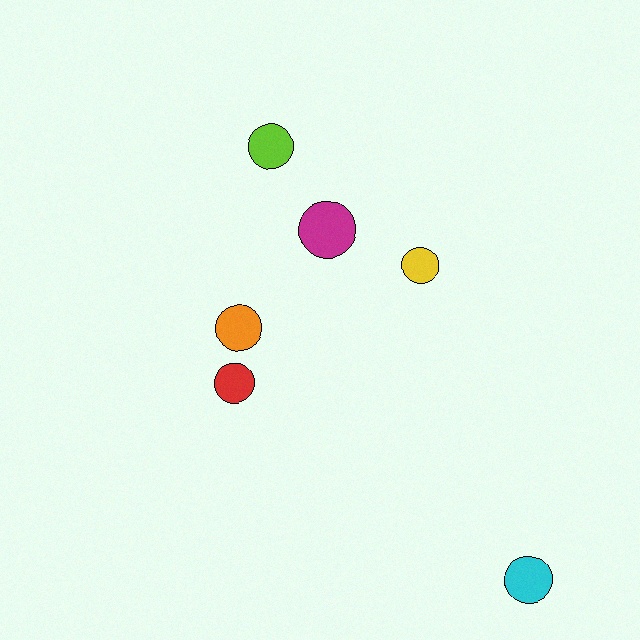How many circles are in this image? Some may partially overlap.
There are 6 circles.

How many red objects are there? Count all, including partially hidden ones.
There is 1 red object.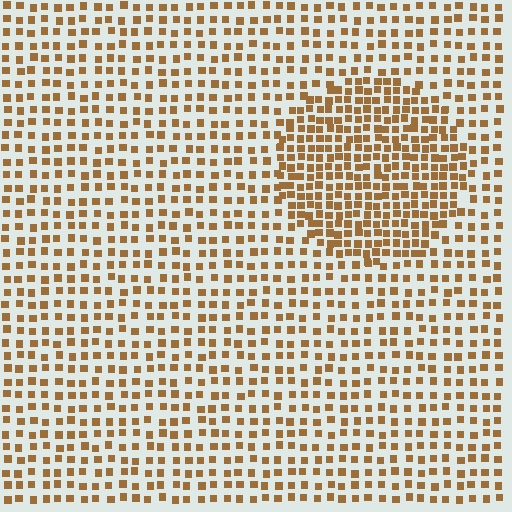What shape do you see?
I see a circle.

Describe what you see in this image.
The image contains small brown elements arranged at two different densities. A circle-shaped region is visible where the elements are more densely packed than the surrounding area.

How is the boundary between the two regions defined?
The boundary is defined by a change in element density (approximately 1.8x ratio). All elements are the same color, size, and shape.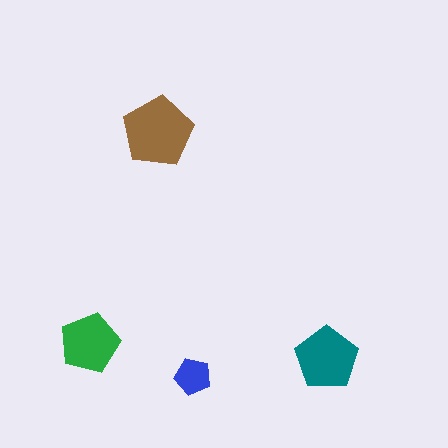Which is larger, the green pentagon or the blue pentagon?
The green one.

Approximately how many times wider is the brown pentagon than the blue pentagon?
About 2 times wider.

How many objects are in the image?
There are 4 objects in the image.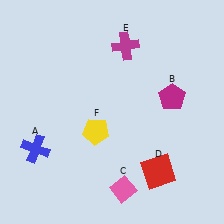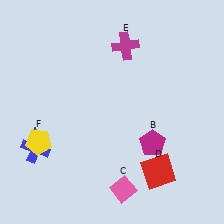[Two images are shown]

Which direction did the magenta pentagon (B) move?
The magenta pentagon (B) moved down.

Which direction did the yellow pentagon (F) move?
The yellow pentagon (F) moved left.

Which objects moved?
The objects that moved are: the magenta pentagon (B), the yellow pentagon (F).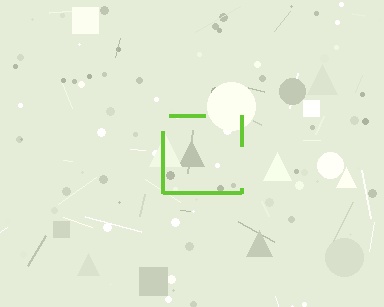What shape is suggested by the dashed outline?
The dashed outline suggests a square.